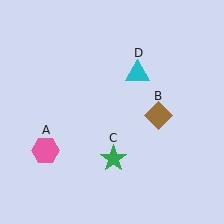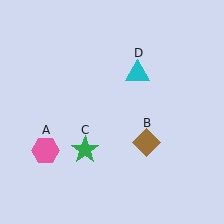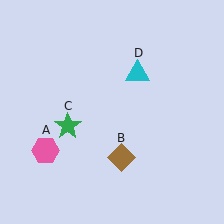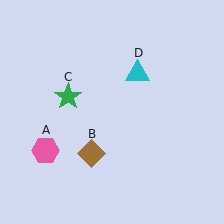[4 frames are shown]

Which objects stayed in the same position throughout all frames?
Pink hexagon (object A) and cyan triangle (object D) remained stationary.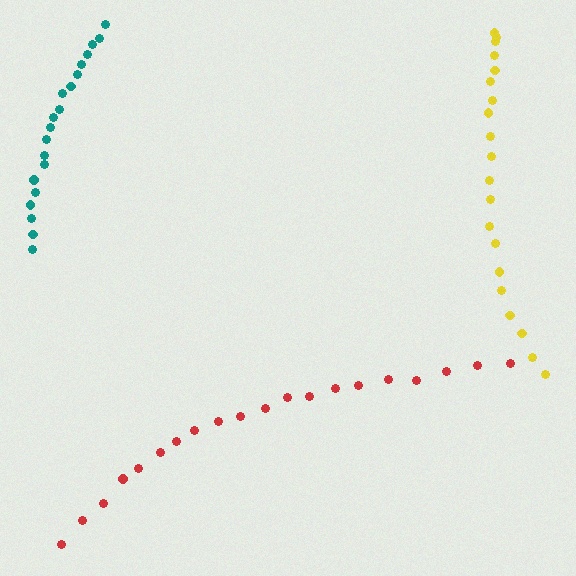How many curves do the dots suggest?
There are 3 distinct paths.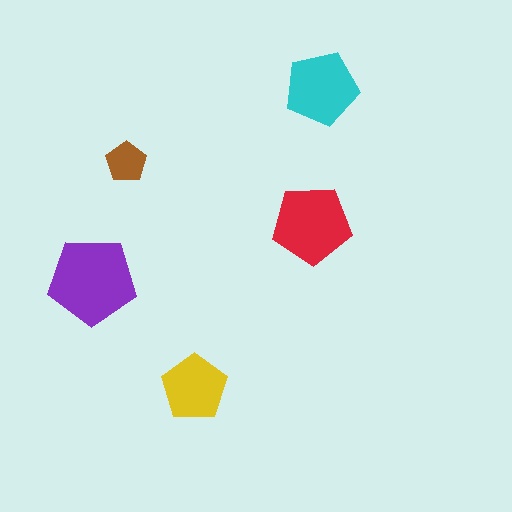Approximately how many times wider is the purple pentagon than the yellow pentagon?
About 1.5 times wider.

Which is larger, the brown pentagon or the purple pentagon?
The purple one.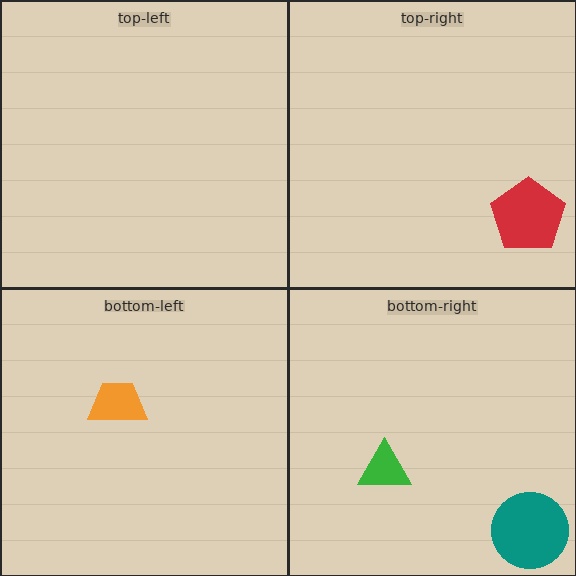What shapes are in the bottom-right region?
The green triangle, the teal circle.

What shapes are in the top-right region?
The red pentagon.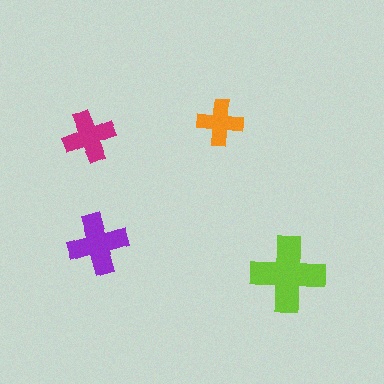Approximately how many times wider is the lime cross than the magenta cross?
About 1.5 times wider.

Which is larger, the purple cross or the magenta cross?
The purple one.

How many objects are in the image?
There are 4 objects in the image.